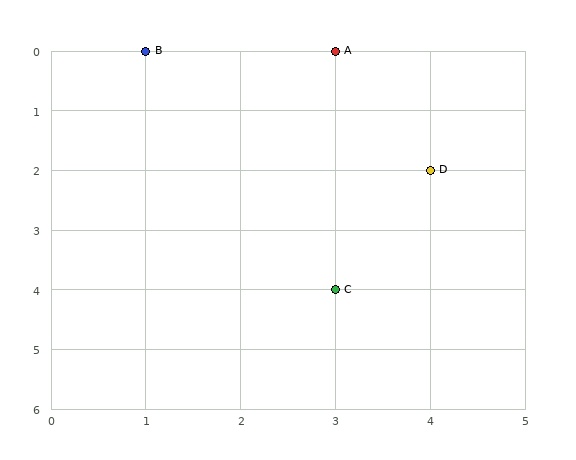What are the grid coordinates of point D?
Point D is at grid coordinates (4, 2).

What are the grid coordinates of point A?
Point A is at grid coordinates (3, 0).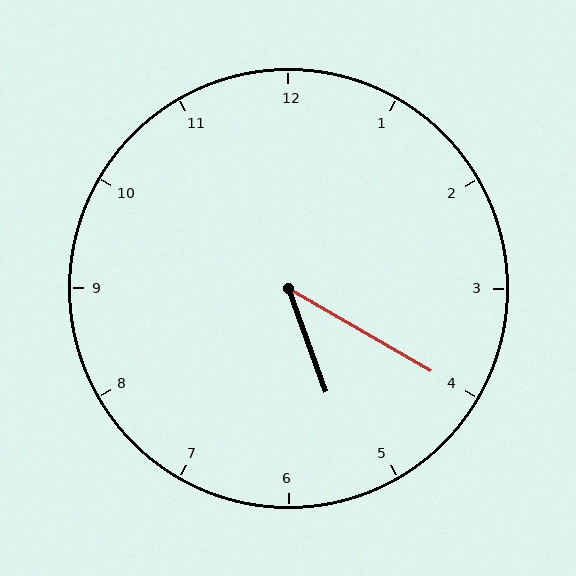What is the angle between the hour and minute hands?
Approximately 40 degrees.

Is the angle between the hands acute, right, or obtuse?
It is acute.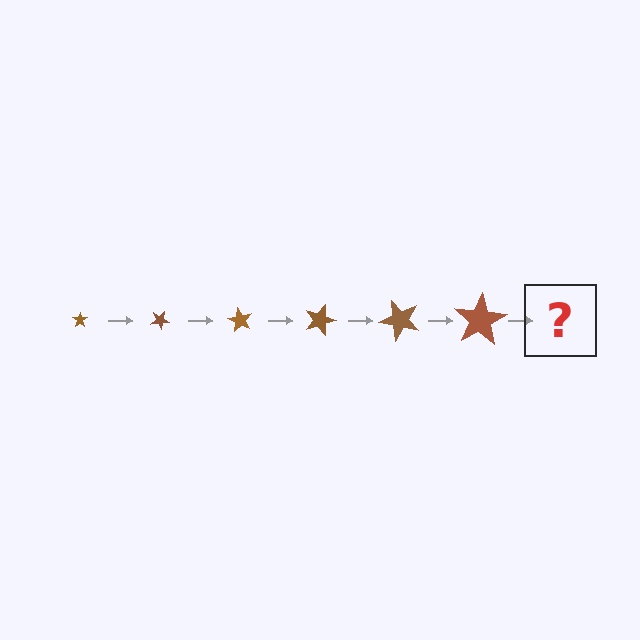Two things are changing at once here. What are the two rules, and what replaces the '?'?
The two rules are that the star grows larger each step and it rotates 30 degrees each step. The '?' should be a star, larger than the previous one and rotated 180 degrees from the start.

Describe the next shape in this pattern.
It should be a star, larger than the previous one and rotated 180 degrees from the start.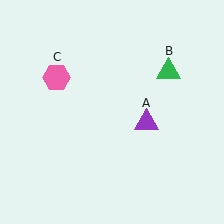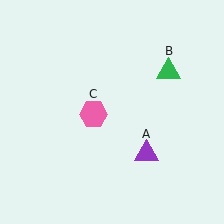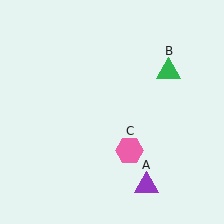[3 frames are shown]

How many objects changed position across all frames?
2 objects changed position: purple triangle (object A), pink hexagon (object C).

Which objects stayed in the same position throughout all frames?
Green triangle (object B) remained stationary.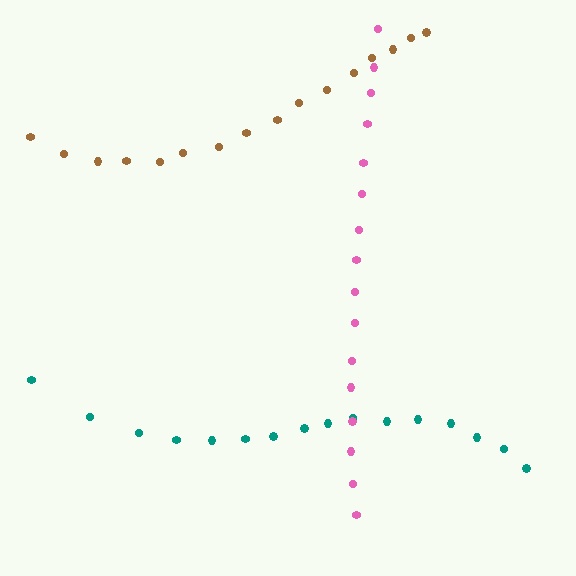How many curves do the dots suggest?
There are 3 distinct paths.